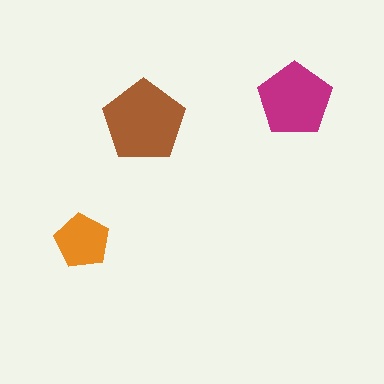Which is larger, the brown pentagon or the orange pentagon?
The brown one.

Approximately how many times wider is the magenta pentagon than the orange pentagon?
About 1.5 times wider.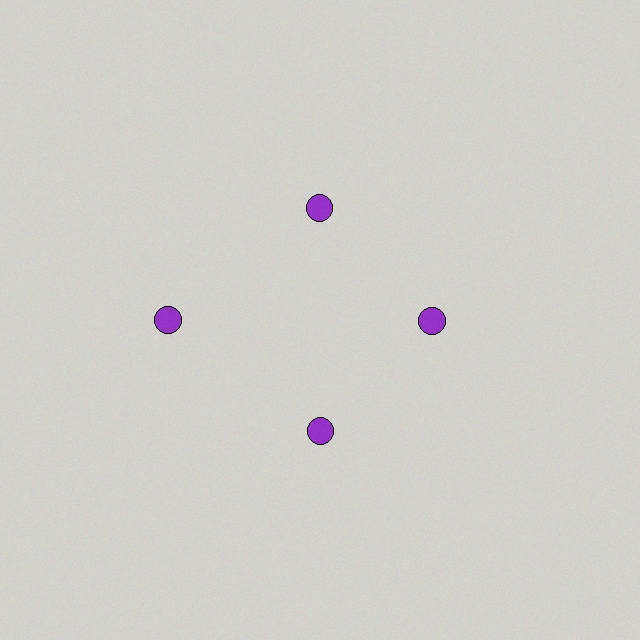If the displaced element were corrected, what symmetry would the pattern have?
It would have 4-fold rotational symmetry — the pattern would map onto itself every 90 degrees.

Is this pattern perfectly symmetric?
No. The 4 purple circles are arranged in a ring, but one element near the 9 o'clock position is pushed outward from the center, breaking the 4-fold rotational symmetry.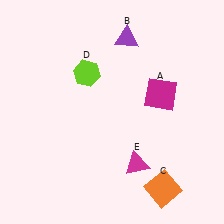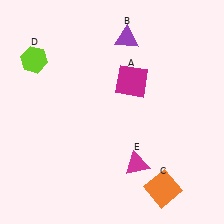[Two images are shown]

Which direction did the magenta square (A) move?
The magenta square (A) moved left.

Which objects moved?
The objects that moved are: the magenta square (A), the lime hexagon (D).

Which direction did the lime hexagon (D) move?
The lime hexagon (D) moved left.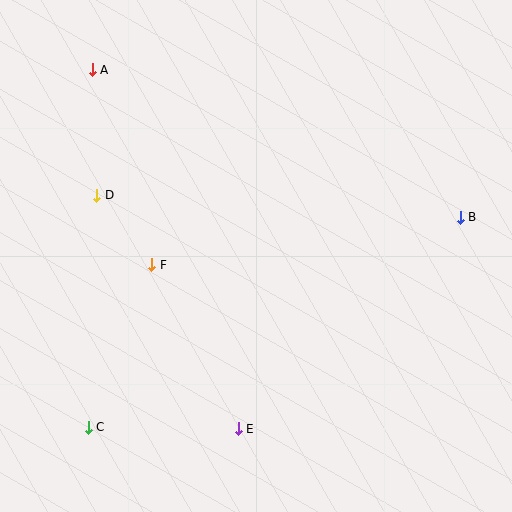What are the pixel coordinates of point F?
Point F is at (152, 265).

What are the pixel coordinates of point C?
Point C is at (88, 427).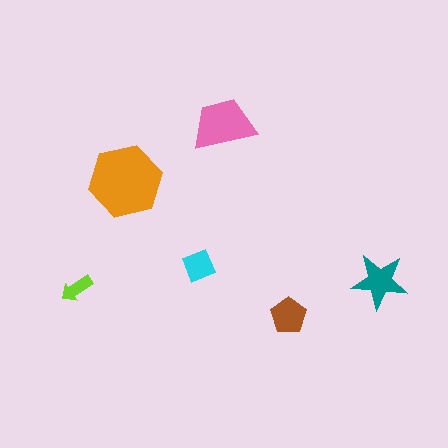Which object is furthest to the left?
The lime arrow is leftmost.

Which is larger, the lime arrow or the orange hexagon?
The orange hexagon.